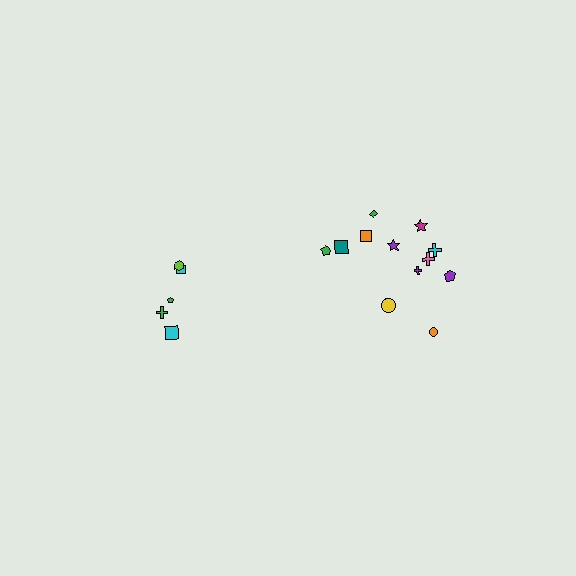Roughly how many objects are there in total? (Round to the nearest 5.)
Roughly 15 objects in total.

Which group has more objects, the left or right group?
The right group.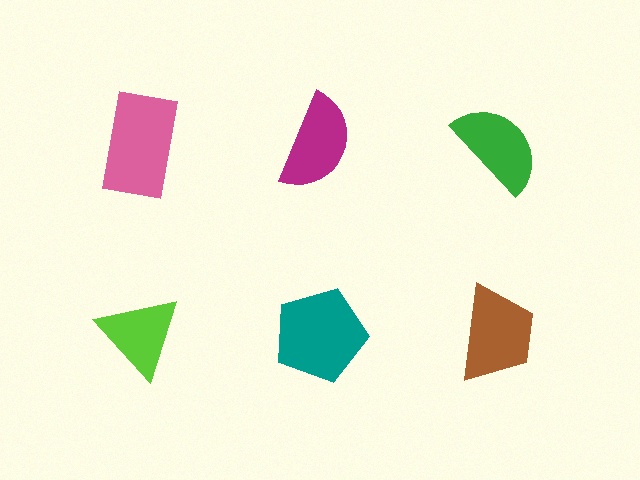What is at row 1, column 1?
A pink rectangle.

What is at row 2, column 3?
A brown trapezoid.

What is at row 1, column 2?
A magenta semicircle.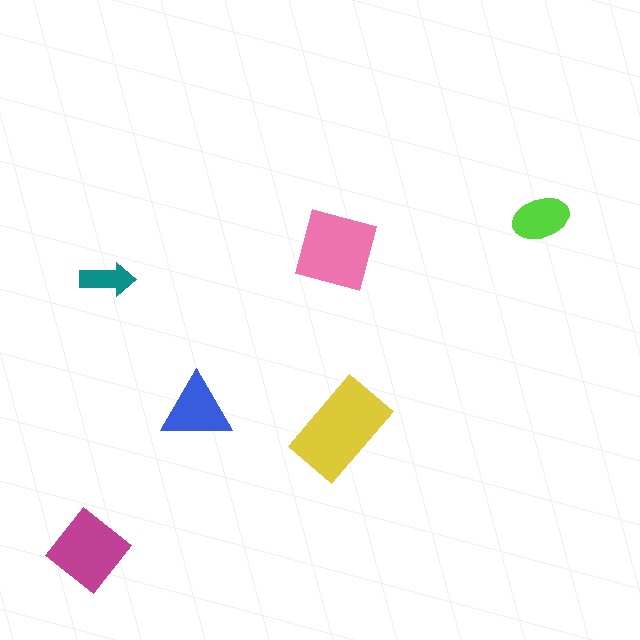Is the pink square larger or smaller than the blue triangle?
Larger.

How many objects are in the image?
There are 6 objects in the image.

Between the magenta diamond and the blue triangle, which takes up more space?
The magenta diamond.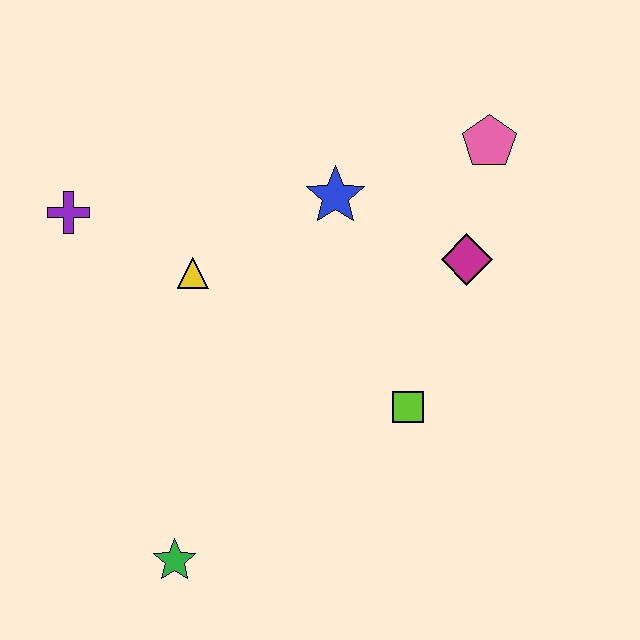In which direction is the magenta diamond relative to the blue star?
The magenta diamond is to the right of the blue star.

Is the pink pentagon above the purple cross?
Yes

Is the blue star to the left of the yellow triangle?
No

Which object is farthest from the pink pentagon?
The green star is farthest from the pink pentagon.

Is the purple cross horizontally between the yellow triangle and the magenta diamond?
No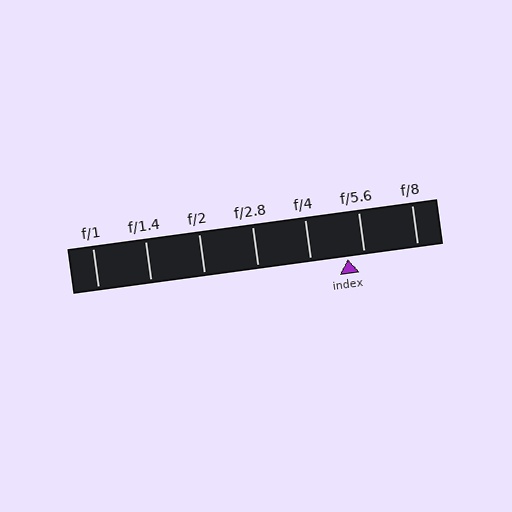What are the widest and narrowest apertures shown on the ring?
The widest aperture shown is f/1 and the narrowest is f/8.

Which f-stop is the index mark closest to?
The index mark is closest to f/5.6.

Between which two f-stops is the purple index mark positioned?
The index mark is between f/4 and f/5.6.